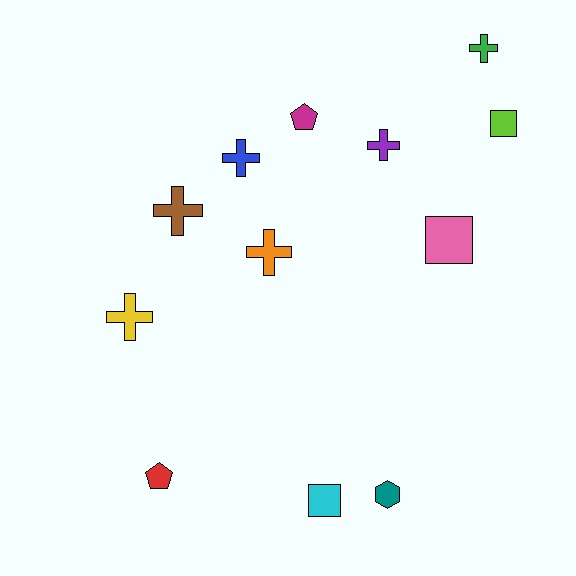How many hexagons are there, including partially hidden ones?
There is 1 hexagon.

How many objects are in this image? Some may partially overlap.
There are 12 objects.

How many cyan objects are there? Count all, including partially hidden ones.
There is 1 cyan object.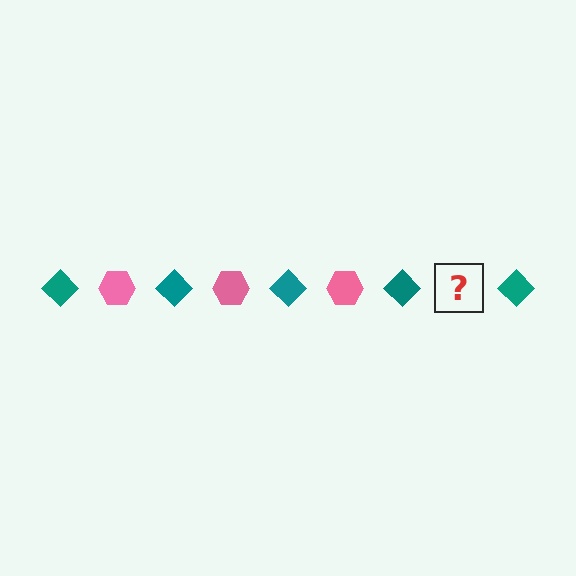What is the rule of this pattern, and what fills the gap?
The rule is that the pattern alternates between teal diamond and pink hexagon. The gap should be filled with a pink hexagon.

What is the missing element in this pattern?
The missing element is a pink hexagon.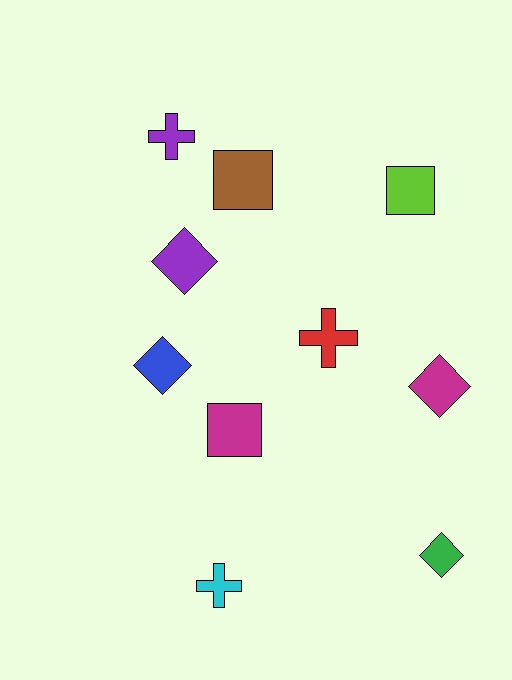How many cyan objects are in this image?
There is 1 cyan object.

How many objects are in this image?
There are 10 objects.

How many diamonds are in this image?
There are 4 diamonds.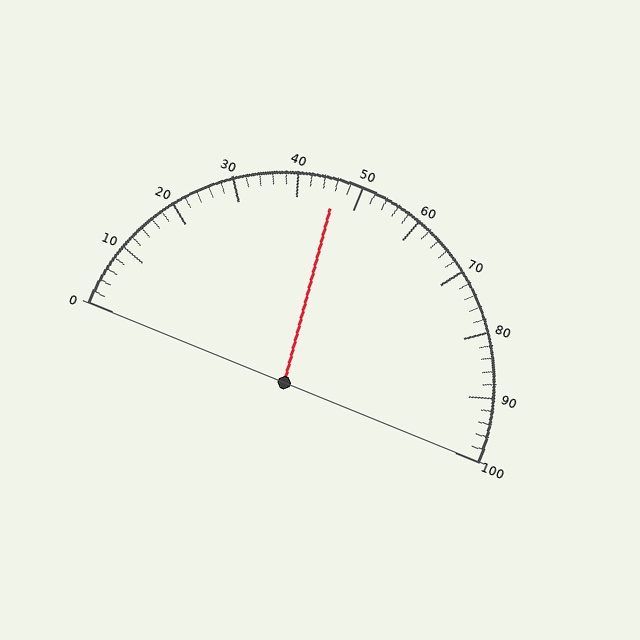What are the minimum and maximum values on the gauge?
The gauge ranges from 0 to 100.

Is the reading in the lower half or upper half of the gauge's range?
The reading is in the lower half of the range (0 to 100).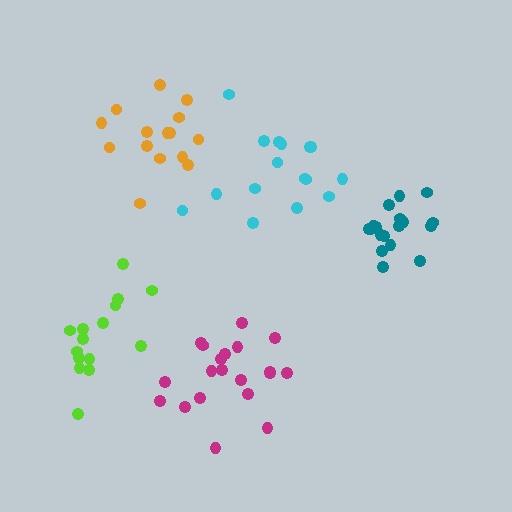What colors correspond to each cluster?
The clusters are colored: orange, magenta, teal, lime, cyan.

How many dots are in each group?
Group 1: 15 dots, Group 2: 20 dots, Group 3: 18 dots, Group 4: 15 dots, Group 5: 16 dots (84 total).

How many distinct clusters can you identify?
There are 5 distinct clusters.